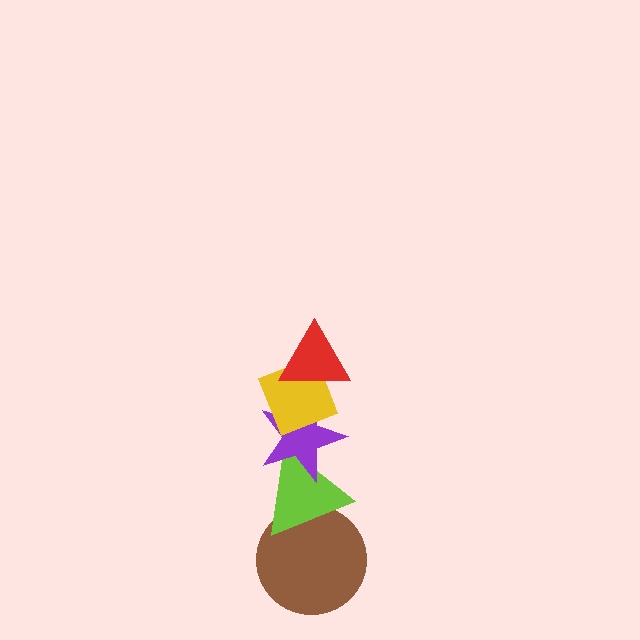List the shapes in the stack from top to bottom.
From top to bottom: the red triangle, the yellow diamond, the purple star, the lime triangle, the brown circle.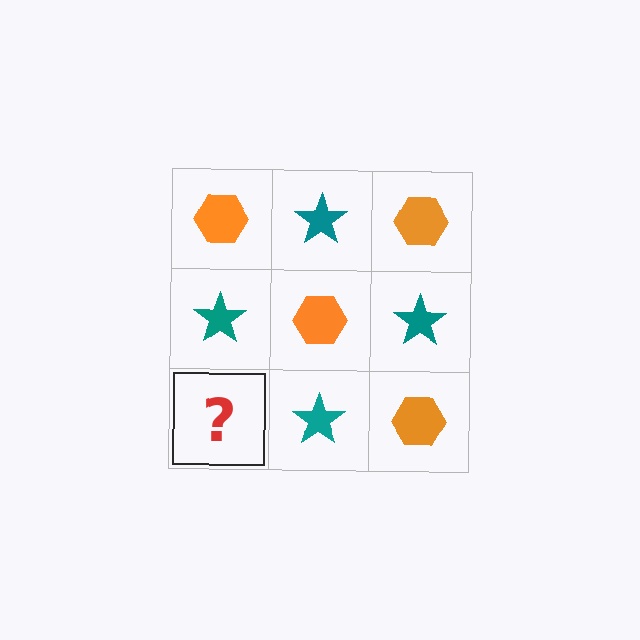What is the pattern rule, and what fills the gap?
The rule is that it alternates orange hexagon and teal star in a checkerboard pattern. The gap should be filled with an orange hexagon.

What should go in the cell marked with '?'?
The missing cell should contain an orange hexagon.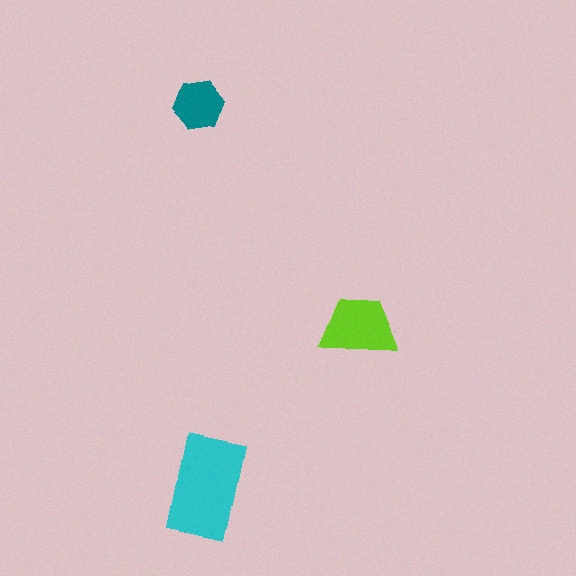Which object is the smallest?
The teal hexagon.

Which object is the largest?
The cyan rectangle.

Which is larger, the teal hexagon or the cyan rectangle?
The cyan rectangle.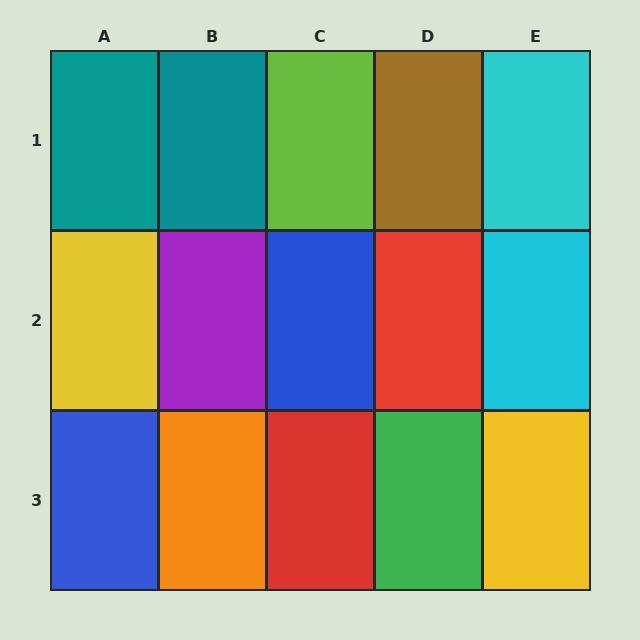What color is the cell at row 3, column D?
Green.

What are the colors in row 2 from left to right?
Yellow, purple, blue, red, cyan.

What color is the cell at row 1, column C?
Lime.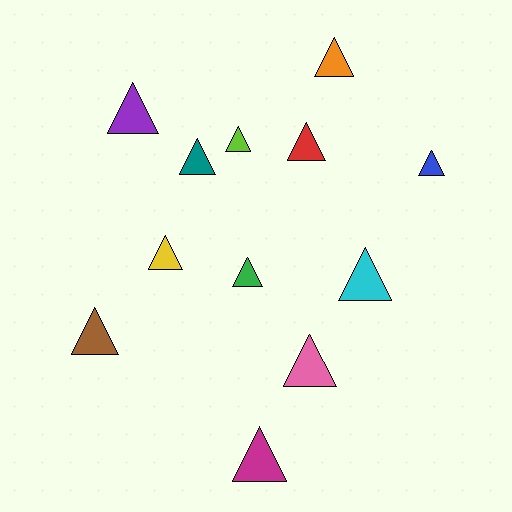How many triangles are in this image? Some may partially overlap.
There are 12 triangles.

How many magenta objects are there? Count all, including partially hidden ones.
There is 1 magenta object.